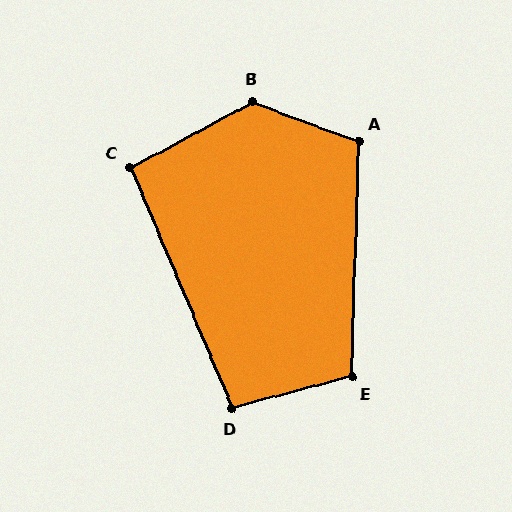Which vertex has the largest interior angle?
B, at approximately 132 degrees.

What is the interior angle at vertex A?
Approximately 108 degrees (obtuse).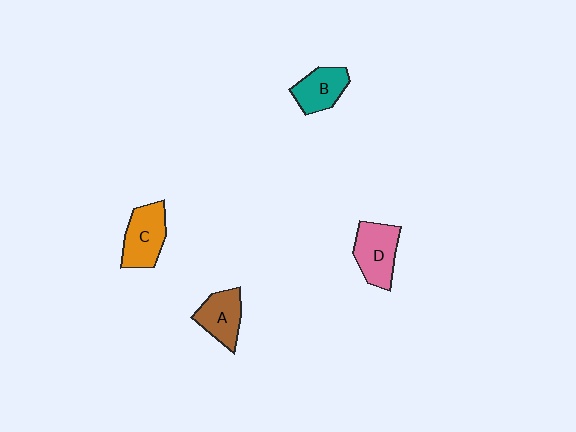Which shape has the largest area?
Shape D (pink).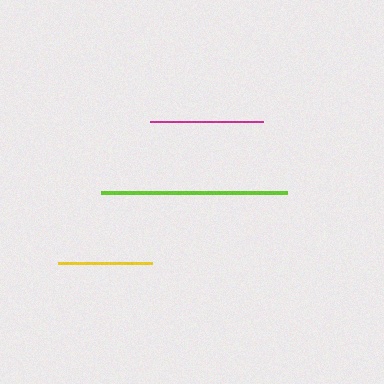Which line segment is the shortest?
The yellow line is the shortest at approximately 95 pixels.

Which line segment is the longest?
The lime line is the longest at approximately 186 pixels.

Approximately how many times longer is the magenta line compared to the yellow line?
The magenta line is approximately 1.2 times the length of the yellow line.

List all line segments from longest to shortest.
From longest to shortest: lime, magenta, yellow.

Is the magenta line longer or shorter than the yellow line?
The magenta line is longer than the yellow line.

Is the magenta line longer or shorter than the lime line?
The lime line is longer than the magenta line.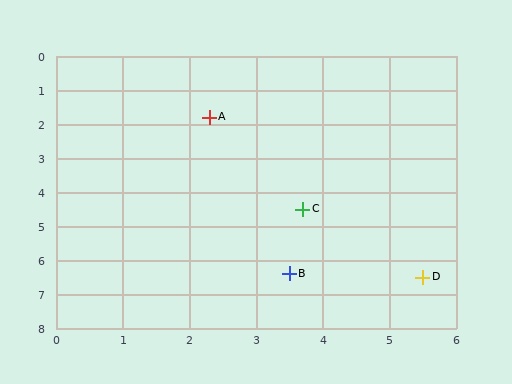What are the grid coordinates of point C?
Point C is at approximately (3.7, 4.5).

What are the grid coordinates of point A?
Point A is at approximately (2.3, 1.8).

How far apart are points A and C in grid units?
Points A and C are about 3.0 grid units apart.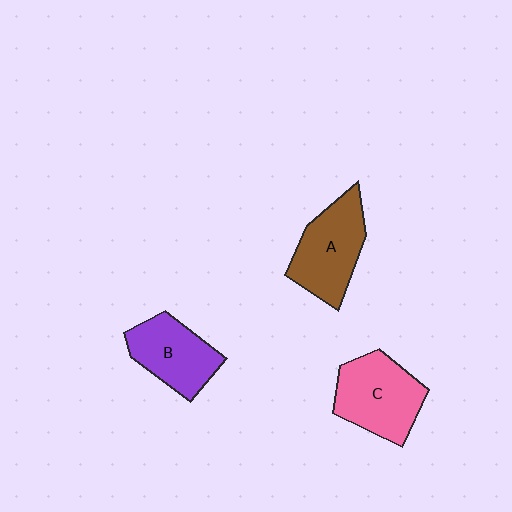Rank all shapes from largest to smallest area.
From largest to smallest: C (pink), A (brown), B (purple).